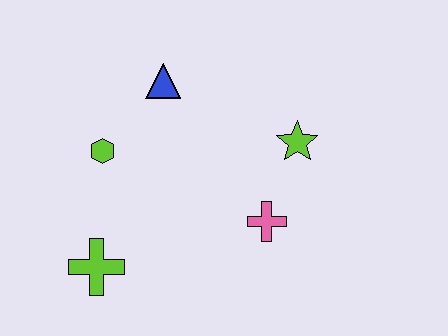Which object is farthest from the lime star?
The lime cross is farthest from the lime star.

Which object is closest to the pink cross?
The lime star is closest to the pink cross.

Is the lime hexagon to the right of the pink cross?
No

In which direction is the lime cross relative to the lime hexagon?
The lime cross is below the lime hexagon.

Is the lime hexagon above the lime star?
No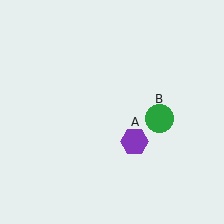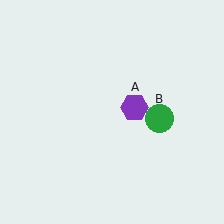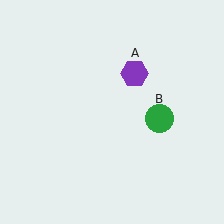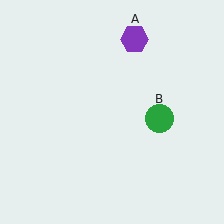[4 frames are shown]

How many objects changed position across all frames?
1 object changed position: purple hexagon (object A).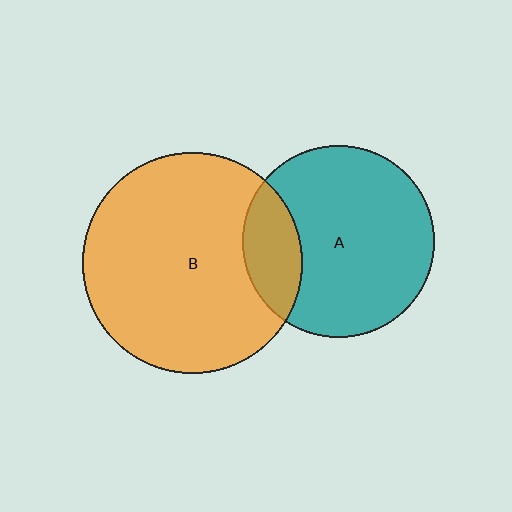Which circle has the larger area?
Circle B (orange).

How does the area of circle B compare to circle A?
Approximately 1.3 times.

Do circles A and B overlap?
Yes.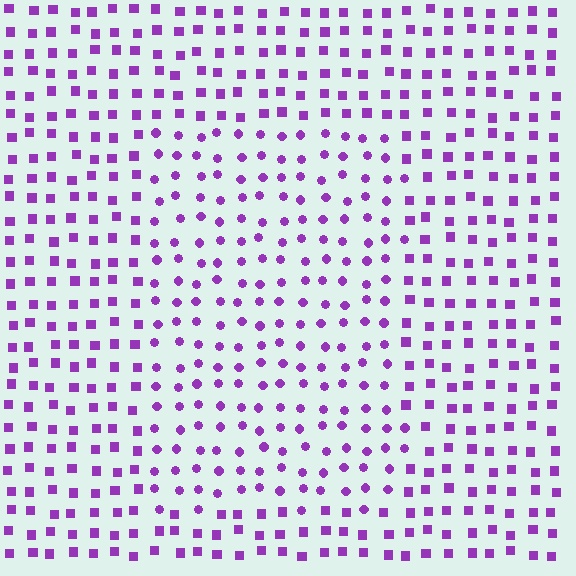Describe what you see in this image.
The image is filled with small purple elements arranged in a uniform grid. A rectangle-shaped region contains circles, while the surrounding area contains squares. The boundary is defined purely by the change in element shape.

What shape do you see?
I see a rectangle.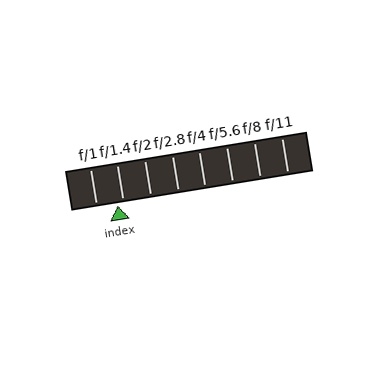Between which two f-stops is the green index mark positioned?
The index mark is between f/1 and f/1.4.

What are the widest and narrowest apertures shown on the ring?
The widest aperture shown is f/1 and the narrowest is f/11.